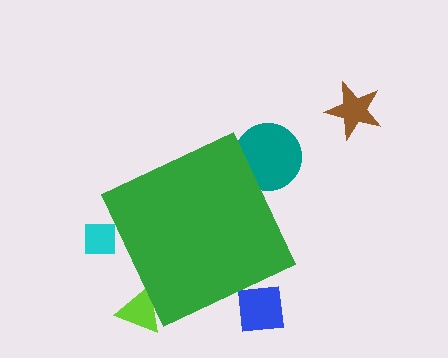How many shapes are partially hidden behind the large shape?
4 shapes are partially hidden.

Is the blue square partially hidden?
Yes, the blue square is partially hidden behind the green diamond.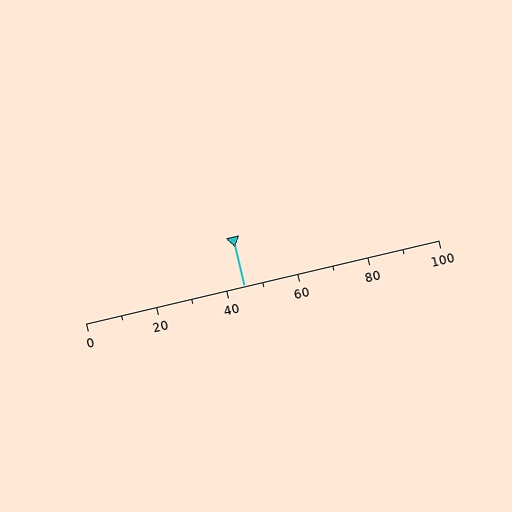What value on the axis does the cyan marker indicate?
The marker indicates approximately 45.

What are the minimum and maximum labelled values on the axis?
The axis runs from 0 to 100.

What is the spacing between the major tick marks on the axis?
The major ticks are spaced 20 apart.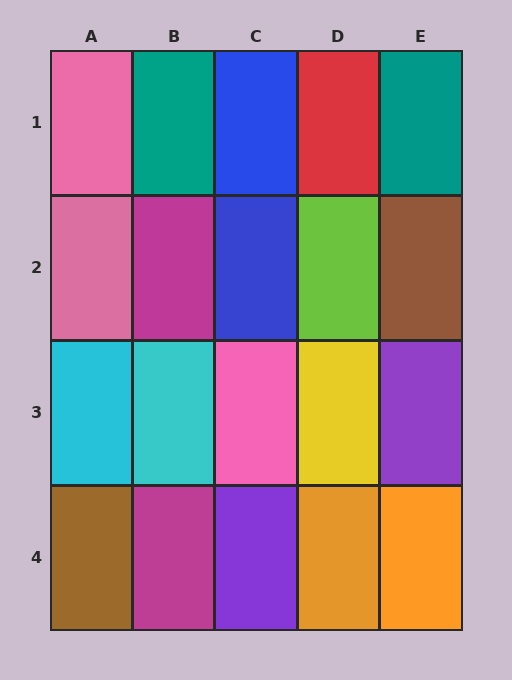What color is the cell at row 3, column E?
Purple.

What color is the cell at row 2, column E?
Brown.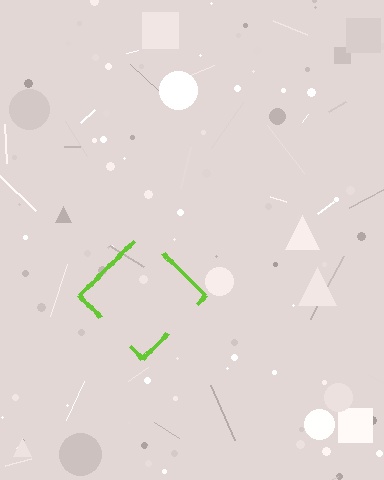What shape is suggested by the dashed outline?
The dashed outline suggests a diamond.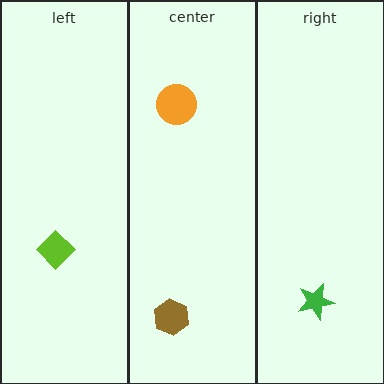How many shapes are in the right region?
1.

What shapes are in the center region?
The brown hexagon, the orange circle.